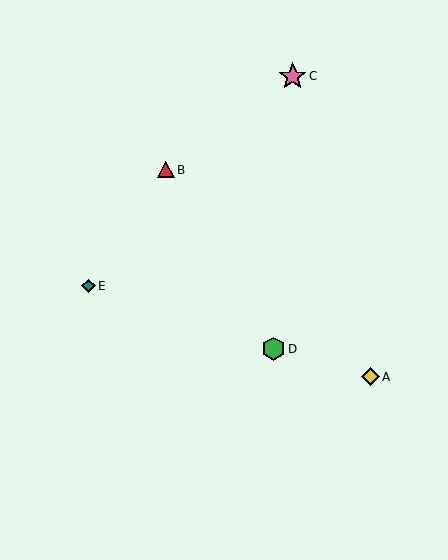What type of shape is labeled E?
Shape E is a teal diamond.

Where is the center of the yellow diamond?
The center of the yellow diamond is at (370, 377).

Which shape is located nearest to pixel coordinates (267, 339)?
The green hexagon (labeled D) at (274, 349) is nearest to that location.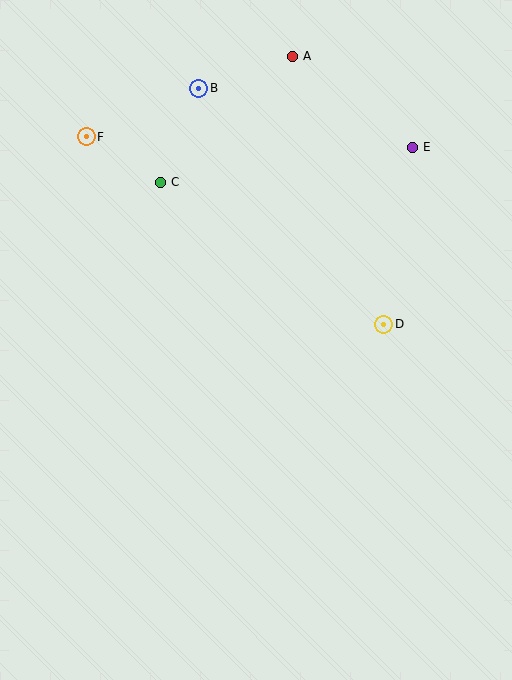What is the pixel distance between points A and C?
The distance between A and C is 183 pixels.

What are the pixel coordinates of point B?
Point B is at (199, 88).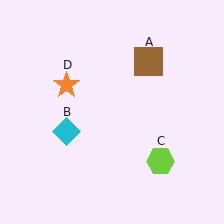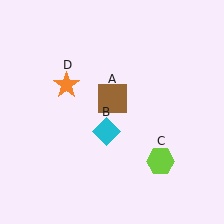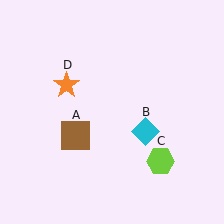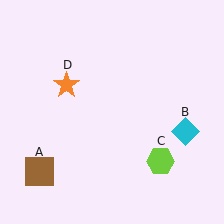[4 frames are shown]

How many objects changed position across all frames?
2 objects changed position: brown square (object A), cyan diamond (object B).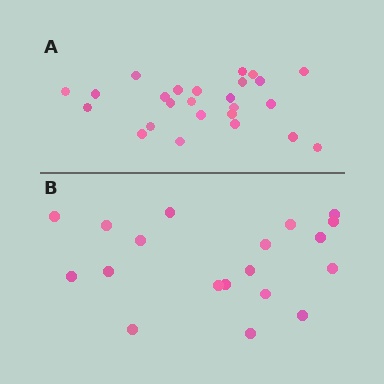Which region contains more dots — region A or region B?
Region A (the top region) has more dots.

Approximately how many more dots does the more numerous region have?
Region A has about 6 more dots than region B.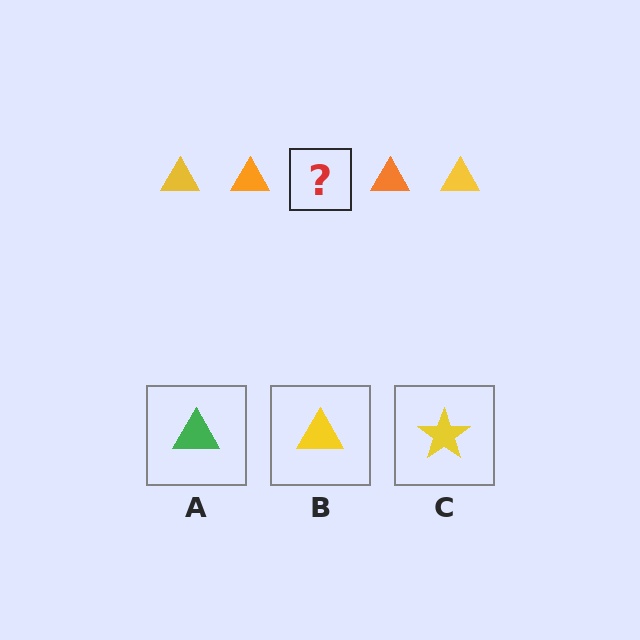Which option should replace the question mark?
Option B.